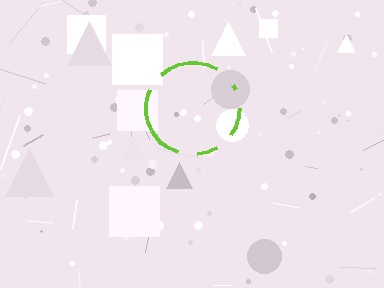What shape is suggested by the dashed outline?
The dashed outline suggests a circle.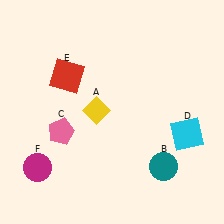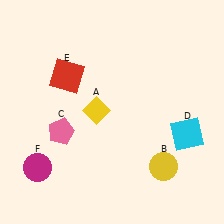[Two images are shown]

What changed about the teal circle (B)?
In Image 1, B is teal. In Image 2, it changed to yellow.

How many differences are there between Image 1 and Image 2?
There is 1 difference between the two images.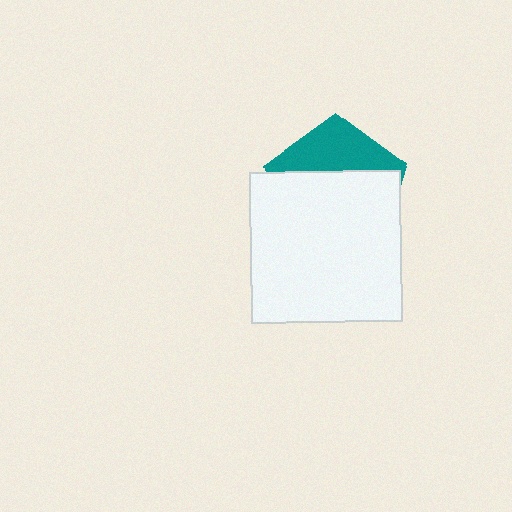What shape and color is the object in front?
The object in front is a white square.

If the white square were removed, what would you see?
You would see the complete teal pentagon.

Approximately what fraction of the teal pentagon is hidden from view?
Roughly 67% of the teal pentagon is hidden behind the white square.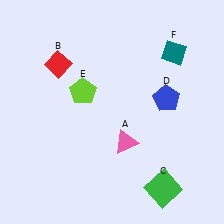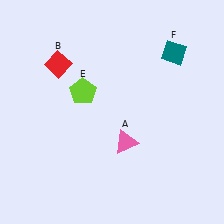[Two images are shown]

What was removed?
The blue pentagon (D), the green square (C) were removed in Image 2.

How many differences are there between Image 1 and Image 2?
There are 2 differences between the two images.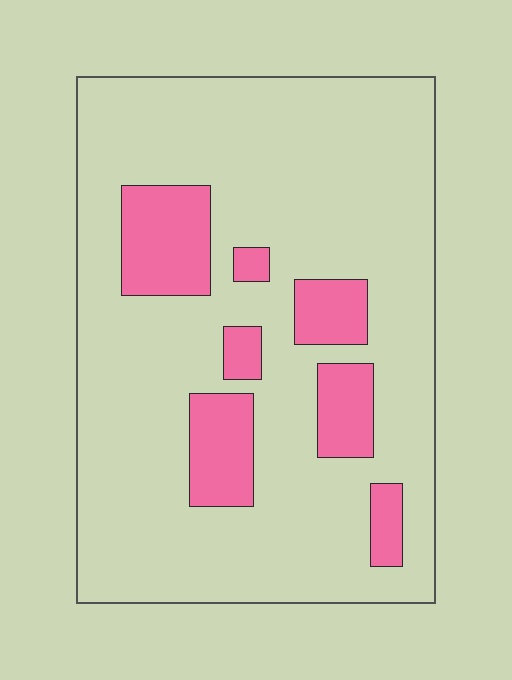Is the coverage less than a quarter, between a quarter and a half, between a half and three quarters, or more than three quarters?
Less than a quarter.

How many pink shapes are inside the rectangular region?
7.